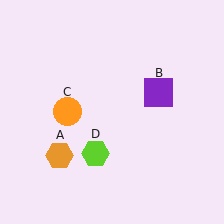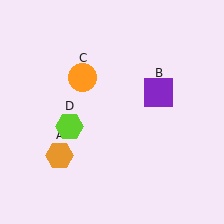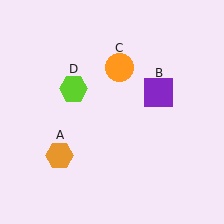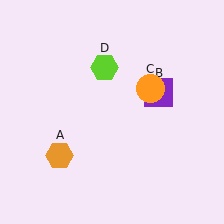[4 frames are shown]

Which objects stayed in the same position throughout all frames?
Orange hexagon (object A) and purple square (object B) remained stationary.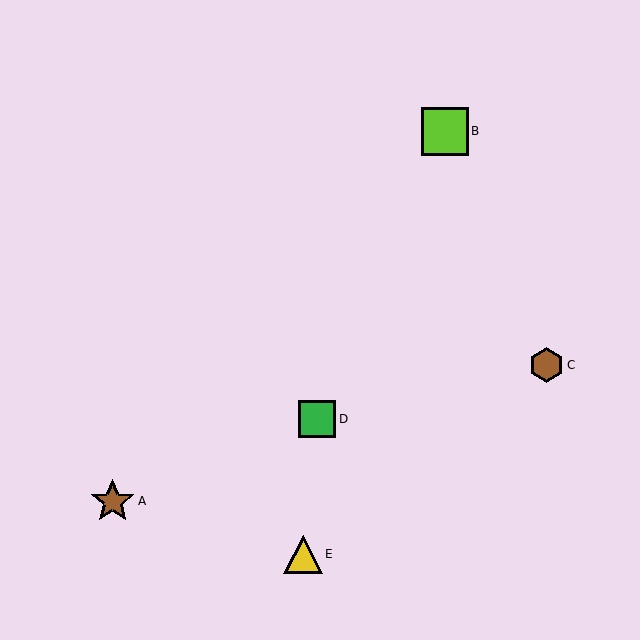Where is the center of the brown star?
The center of the brown star is at (113, 501).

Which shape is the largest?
The lime square (labeled B) is the largest.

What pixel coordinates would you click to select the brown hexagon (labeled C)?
Click at (546, 365) to select the brown hexagon C.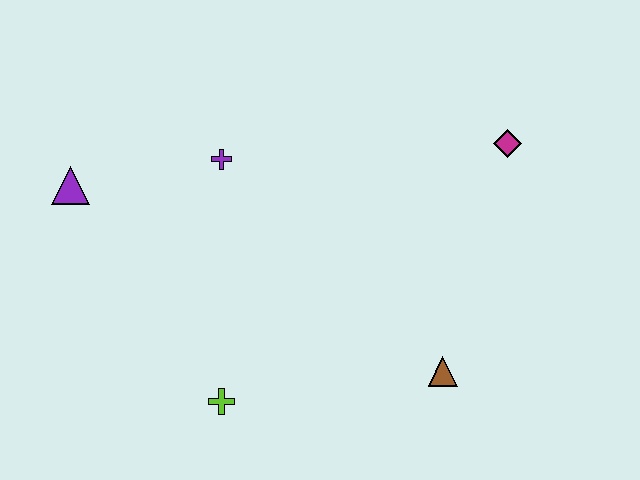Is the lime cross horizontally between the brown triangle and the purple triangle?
Yes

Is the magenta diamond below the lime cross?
No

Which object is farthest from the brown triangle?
The purple triangle is farthest from the brown triangle.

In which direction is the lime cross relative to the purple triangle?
The lime cross is below the purple triangle.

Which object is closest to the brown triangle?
The lime cross is closest to the brown triangle.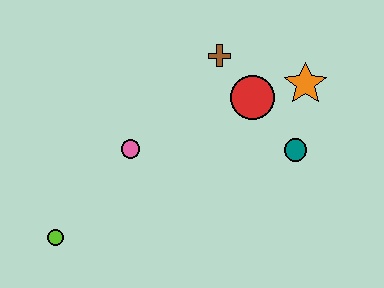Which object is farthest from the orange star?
The lime circle is farthest from the orange star.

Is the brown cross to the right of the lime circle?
Yes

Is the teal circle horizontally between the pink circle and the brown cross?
No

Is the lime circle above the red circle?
No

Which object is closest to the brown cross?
The red circle is closest to the brown cross.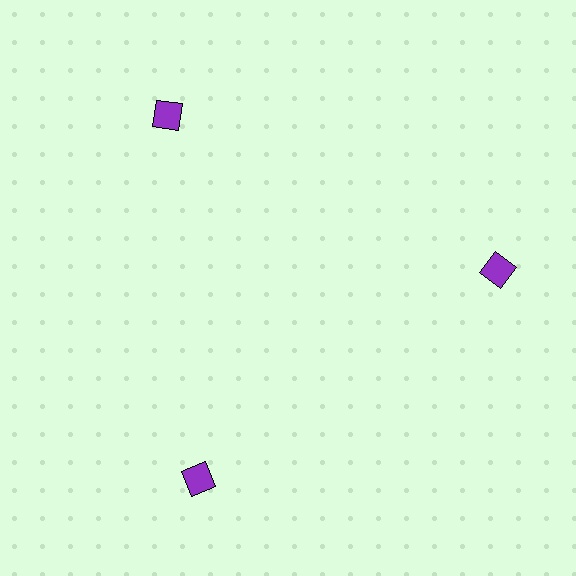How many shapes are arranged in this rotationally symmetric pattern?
There are 3 shapes, arranged in 3 groups of 1.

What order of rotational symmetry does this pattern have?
This pattern has 3-fold rotational symmetry.